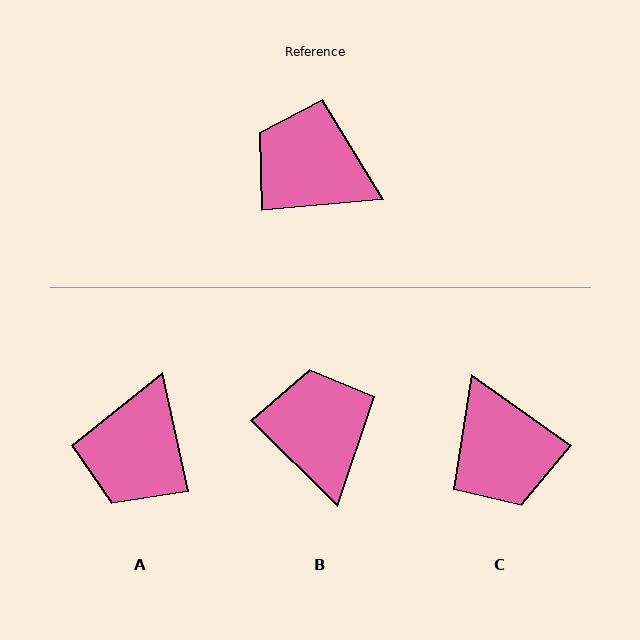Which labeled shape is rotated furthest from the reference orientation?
C, about 139 degrees away.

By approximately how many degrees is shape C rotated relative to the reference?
Approximately 139 degrees counter-clockwise.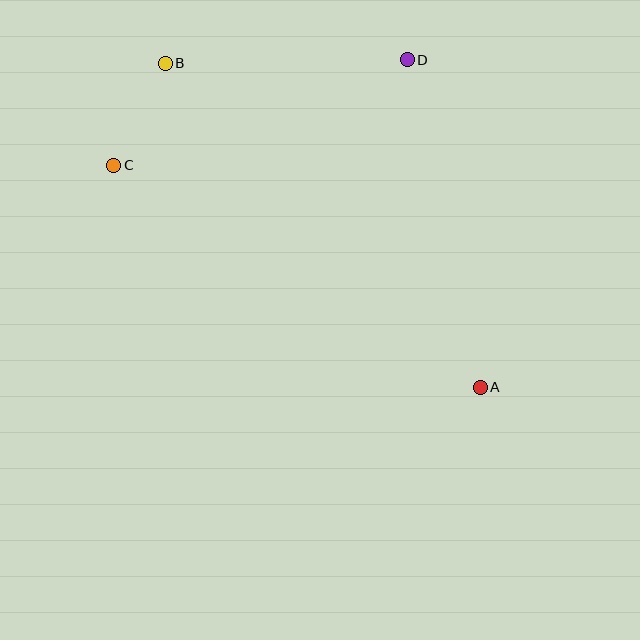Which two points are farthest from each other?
Points A and B are farthest from each other.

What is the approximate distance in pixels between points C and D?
The distance between C and D is approximately 312 pixels.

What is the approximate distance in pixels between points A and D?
The distance between A and D is approximately 335 pixels.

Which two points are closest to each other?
Points B and C are closest to each other.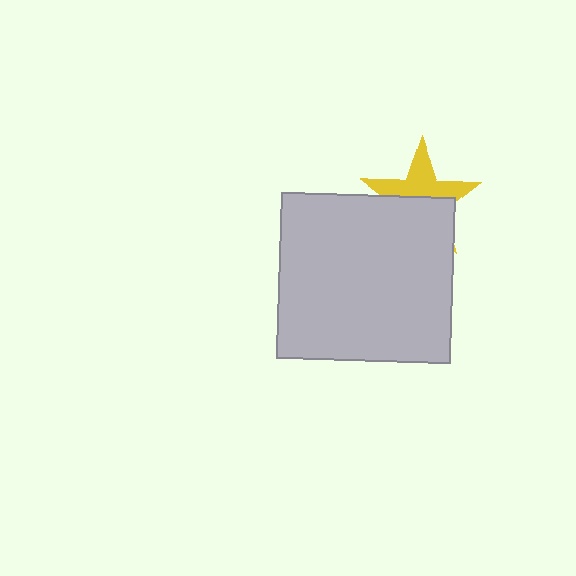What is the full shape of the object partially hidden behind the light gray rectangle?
The partially hidden object is a yellow star.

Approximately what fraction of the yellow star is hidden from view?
Roughly 52% of the yellow star is hidden behind the light gray rectangle.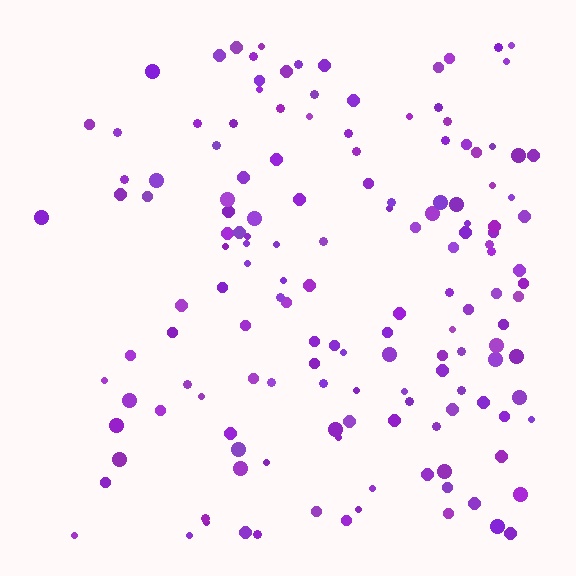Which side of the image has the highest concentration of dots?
The right.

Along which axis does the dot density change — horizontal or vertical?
Horizontal.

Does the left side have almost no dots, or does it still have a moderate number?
Still a moderate number, just noticeably fewer than the right.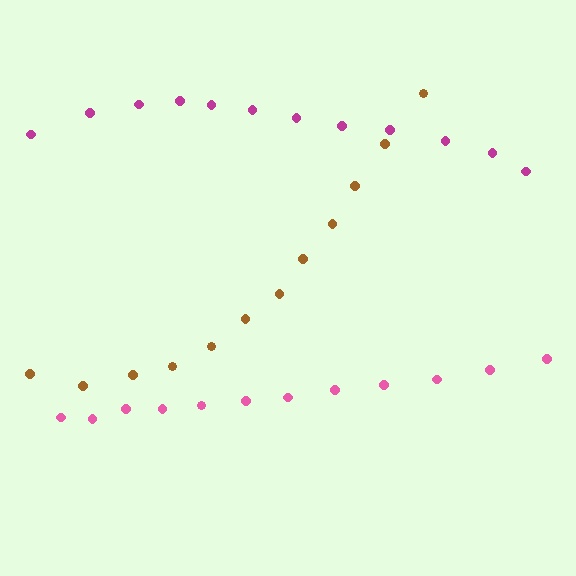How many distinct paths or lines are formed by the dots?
There are 3 distinct paths.